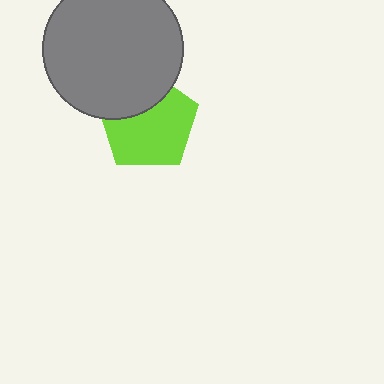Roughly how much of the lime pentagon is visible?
Most of it is visible (roughly 69%).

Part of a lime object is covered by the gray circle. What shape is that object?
It is a pentagon.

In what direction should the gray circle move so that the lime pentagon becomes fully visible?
The gray circle should move up. That is the shortest direction to clear the overlap and leave the lime pentagon fully visible.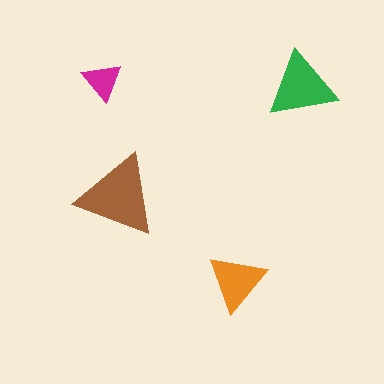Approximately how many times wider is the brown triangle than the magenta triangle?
About 2 times wider.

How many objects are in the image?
There are 4 objects in the image.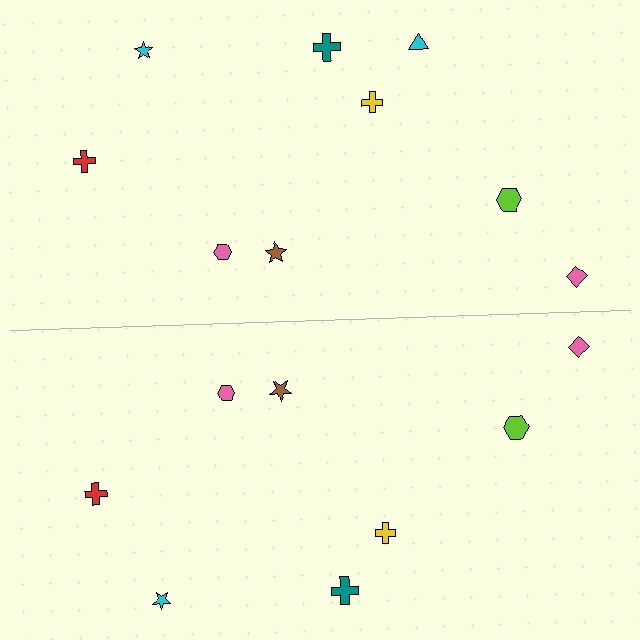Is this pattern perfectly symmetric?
No, the pattern is not perfectly symmetric. A cyan triangle is missing from the bottom side.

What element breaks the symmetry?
A cyan triangle is missing from the bottom side.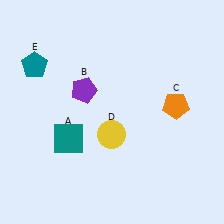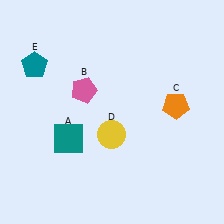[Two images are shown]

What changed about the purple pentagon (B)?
In Image 1, B is purple. In Image 2, it changed to pink.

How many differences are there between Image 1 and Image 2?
There is 1 difference between the two images.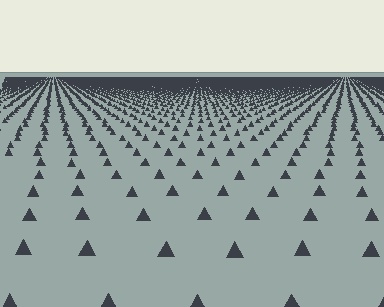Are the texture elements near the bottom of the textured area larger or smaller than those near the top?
Larger. Near the bottom, elements are closer to the viewer and appear at a bigger on-screen size.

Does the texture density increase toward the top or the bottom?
Density increases toward the top.